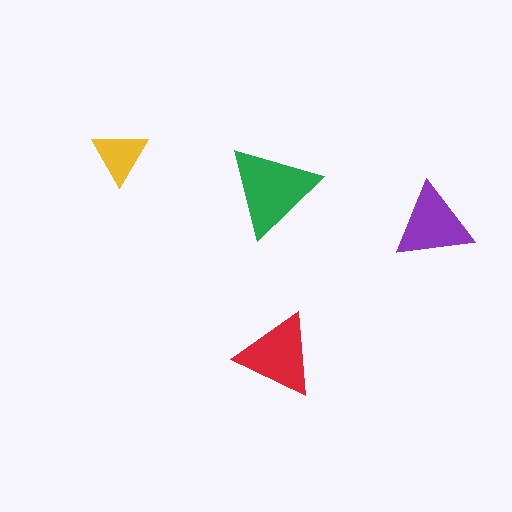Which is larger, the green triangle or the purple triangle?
The green one.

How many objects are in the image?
There are 4 objects in the image.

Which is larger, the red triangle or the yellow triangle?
The red one.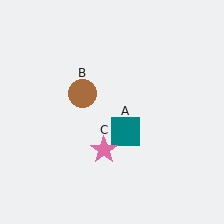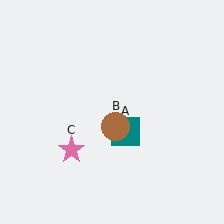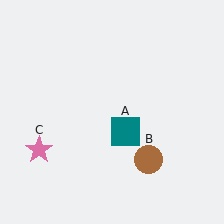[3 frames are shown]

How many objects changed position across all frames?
2 objects changed position: brown circle (object B), pink star (object C).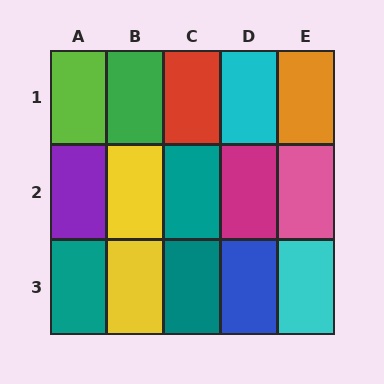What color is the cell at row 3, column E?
Cyan.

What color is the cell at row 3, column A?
Teal.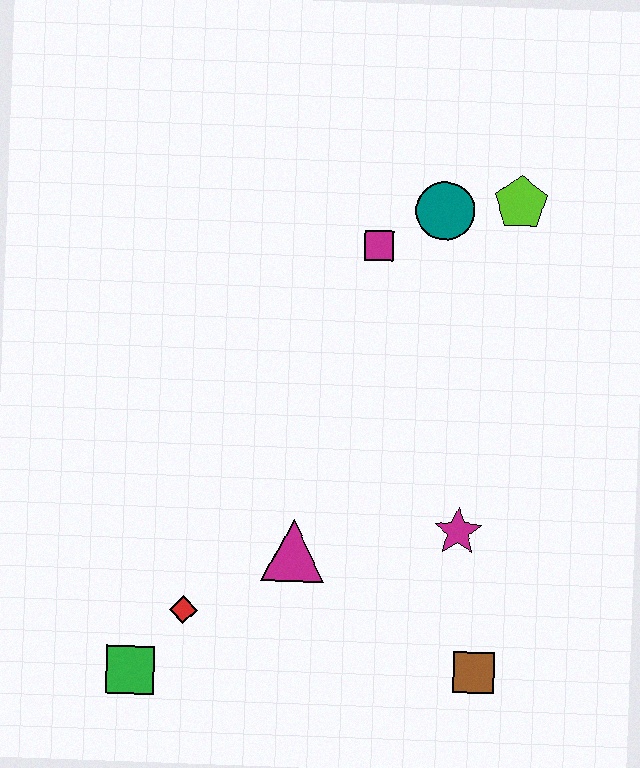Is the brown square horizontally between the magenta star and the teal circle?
No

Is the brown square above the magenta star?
No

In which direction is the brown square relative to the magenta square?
The brown square is below the magenta square.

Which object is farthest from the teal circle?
The green square is farthest from the teal circle.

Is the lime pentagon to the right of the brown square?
Yes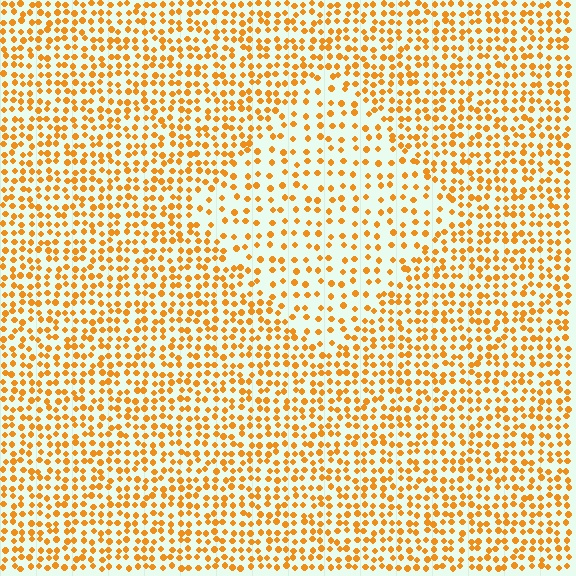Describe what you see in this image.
The image contains small orange elements arranged at two different densities. A diamond-shaped region is visible where the elements are less densely packed than the surrounding area.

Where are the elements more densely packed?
The elements are more densely packed outside the diamond boundary.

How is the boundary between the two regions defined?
The boundary is defined by a change in element density (approximately 1.9x ratio). All elements are the same color, size, and shape.